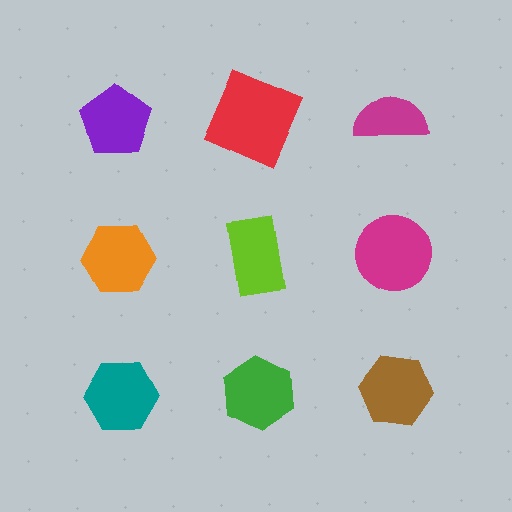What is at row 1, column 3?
A magenta semicircle.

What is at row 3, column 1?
A teal hexagon.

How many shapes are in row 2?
3 shapes.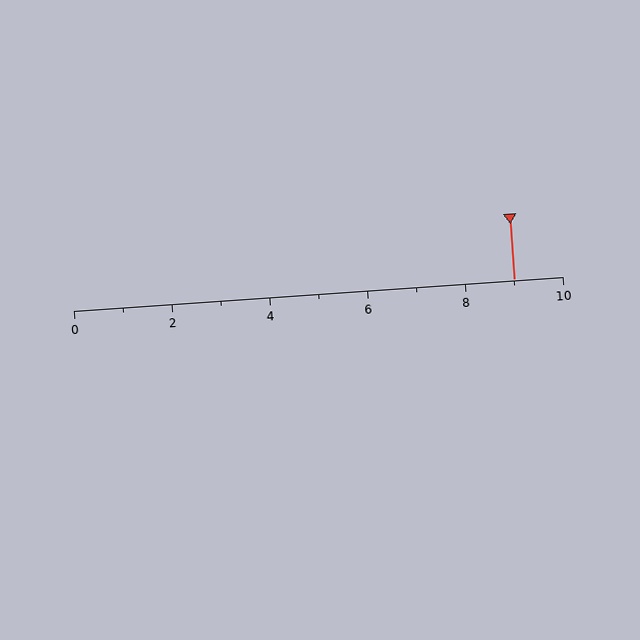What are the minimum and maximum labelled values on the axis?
The axis runs from 0 to 10.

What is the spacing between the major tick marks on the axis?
The major ticks are spaced 2 apart.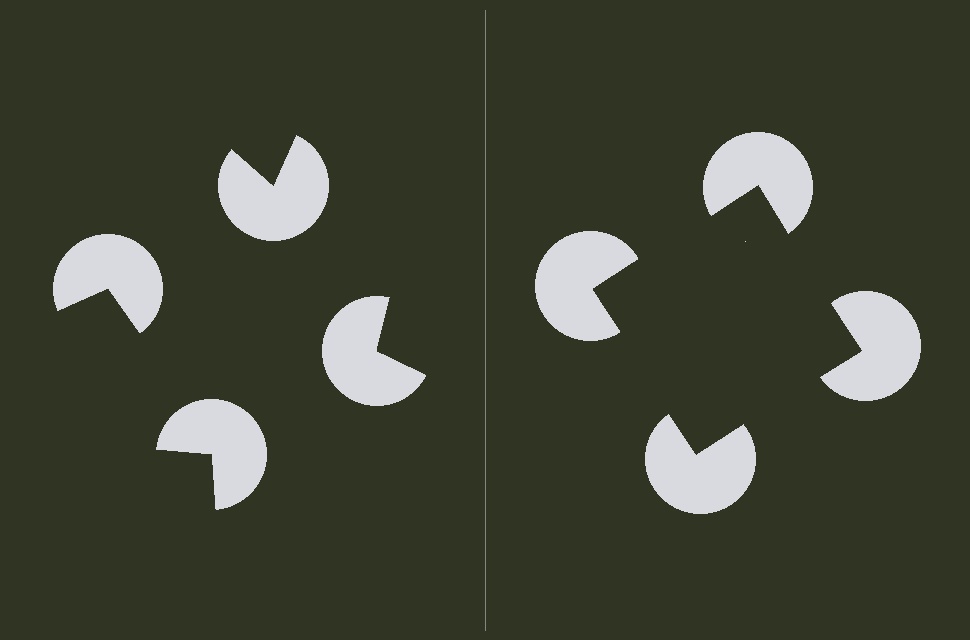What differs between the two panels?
The pac-man discs are positioned identically on both sides; only the wedge orientations differ. On the right they align to a square; on the left they are misaligned.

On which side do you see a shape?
An illusory square appears on the right side. On the left side the wedge cuts are rotated, so no coherent shape forms.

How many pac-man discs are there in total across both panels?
8 — 4 on each side.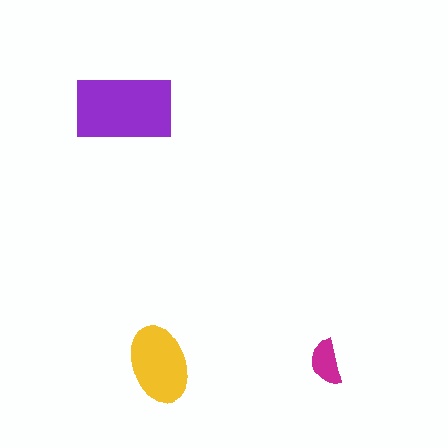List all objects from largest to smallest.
The purple rectangle, the yellow ellipse, the magenta semicircle.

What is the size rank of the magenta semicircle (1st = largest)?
3rd.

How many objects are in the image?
There are 3 objects in the image.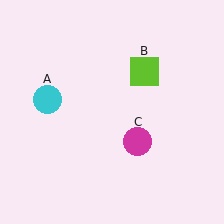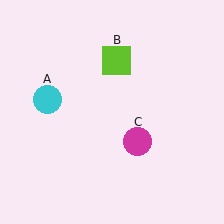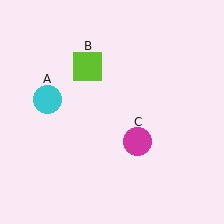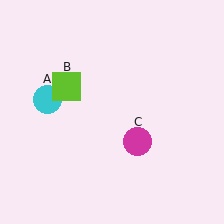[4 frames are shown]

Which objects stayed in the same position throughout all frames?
Cyan circle (object A) and magenta circle (object C) remained stationary.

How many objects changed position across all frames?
1 object changed position: lime square (object B).